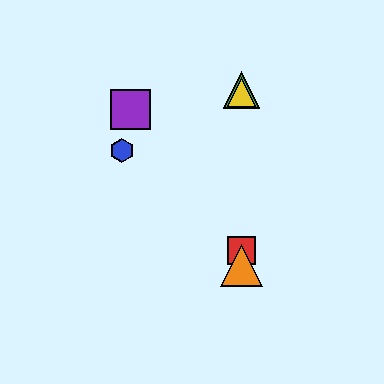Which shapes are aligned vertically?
The red square, the green triangle, the yellow triangle, the orange triangle are aligned vertically.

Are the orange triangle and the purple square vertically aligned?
No, the orange triangle is at x≈242 and the purple square is at x≈131.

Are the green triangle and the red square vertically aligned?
Yes, both are at x≈242.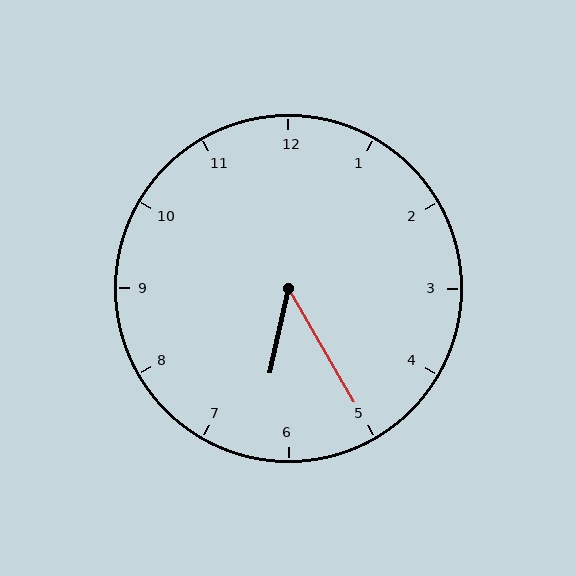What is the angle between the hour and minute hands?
Approximately 42 degrees.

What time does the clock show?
6:25.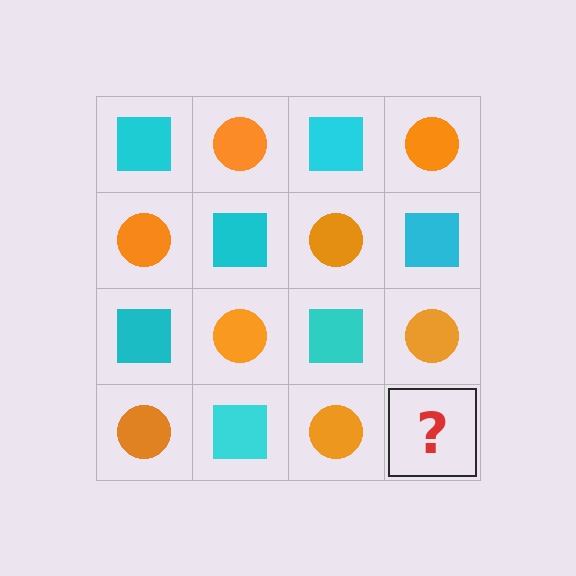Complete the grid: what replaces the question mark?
The question mark should be replaced with a cyan square.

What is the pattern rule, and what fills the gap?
The rule is that it alternates cyan square and orange circle in a checkerboard pattern. The gap should be filled with a cyan square.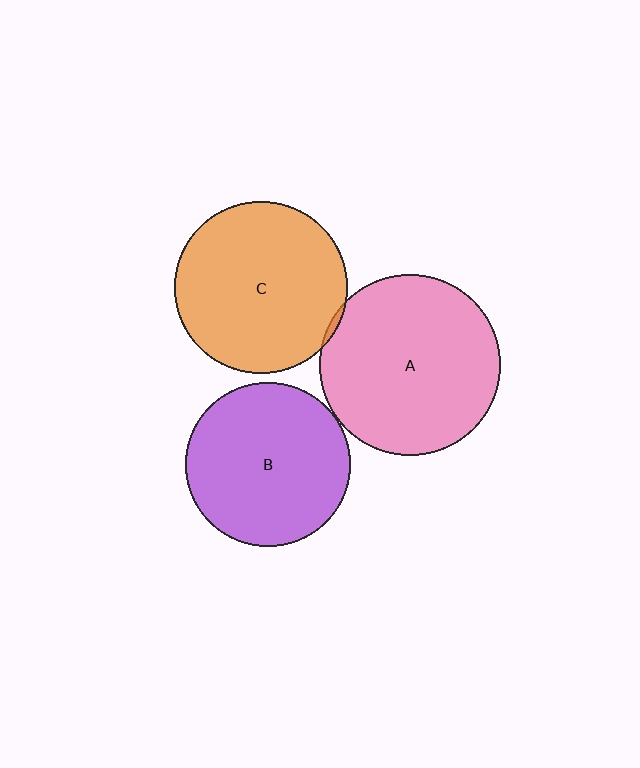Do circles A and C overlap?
Yes.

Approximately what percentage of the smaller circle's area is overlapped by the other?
Approximately 5%.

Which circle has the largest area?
Circle A (pink).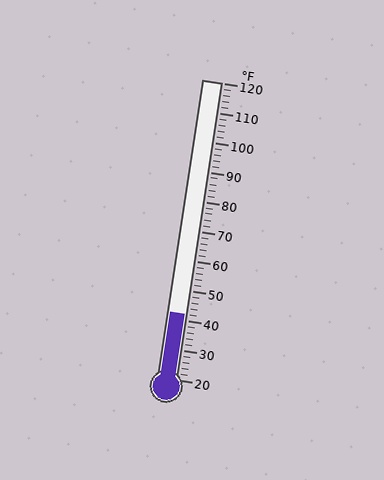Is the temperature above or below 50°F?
The temperature is below 50°F.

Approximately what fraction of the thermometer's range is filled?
The thermometer is filled to approximately 20% of its range.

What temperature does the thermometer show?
The thermometer shows approximately 42°F.